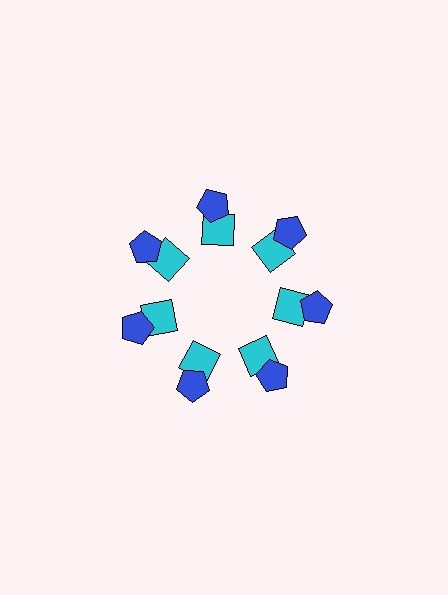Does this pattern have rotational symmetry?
Yes, this pattern has 7-fold rotational symmetry. It looks the same after rotating 51 degrees around the center.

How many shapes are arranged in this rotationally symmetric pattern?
There are 14 shapes, arranged in 7 groups of 2.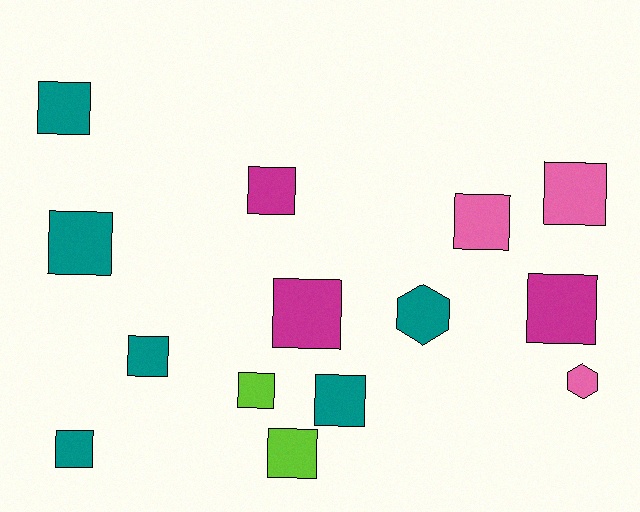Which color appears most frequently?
Teal, with 6 objects.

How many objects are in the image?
There are 14 objects.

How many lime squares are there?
There are 2 lime squares.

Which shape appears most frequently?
Square, with 12 objects.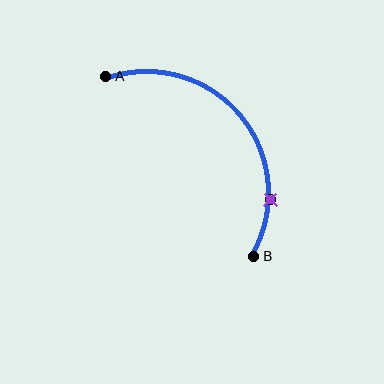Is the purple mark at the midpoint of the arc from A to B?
No. The purple mark lies on the arc but is closer to endpoint B. The arc midpoint would be at the point on the curve equidistant along the arc from both A and B.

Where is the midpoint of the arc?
The arc midpoint is the point on the curve farthest from the straight line joining A and B. It sits above and to the right of that line.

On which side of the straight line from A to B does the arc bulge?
The arc bulges above and to the right of the straight line connecting A and B.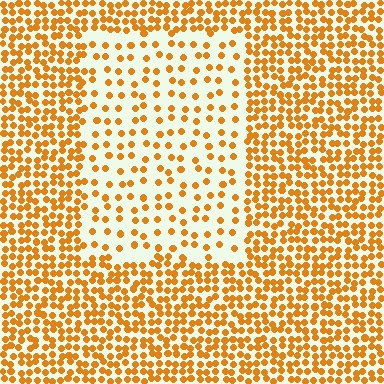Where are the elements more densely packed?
The elements are more densely packed outside the rectangle boundary.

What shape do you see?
I see a rectangle.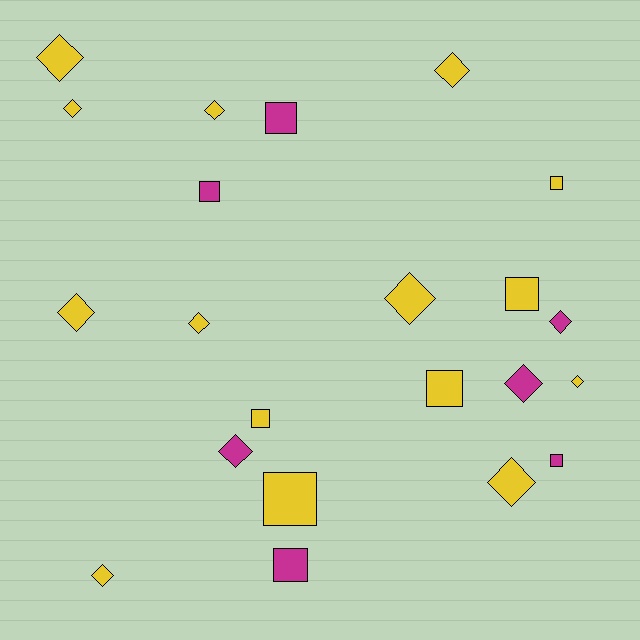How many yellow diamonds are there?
There are 10 yellow diamonds.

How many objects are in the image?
There are 22 objects.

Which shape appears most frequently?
Diamond, with 13 objects.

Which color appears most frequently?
Yellow, with 15 objects.